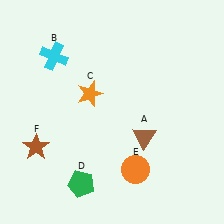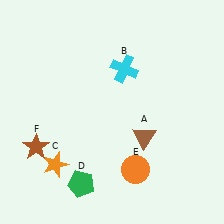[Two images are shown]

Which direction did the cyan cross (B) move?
The cyan cross (B) moved right.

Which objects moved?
The objects that moved are: the cyan cross (B), the orange star (C).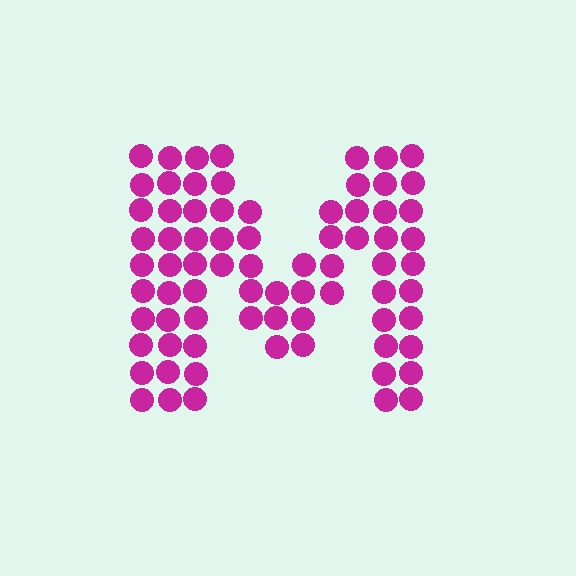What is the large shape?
The large shape is the letter M.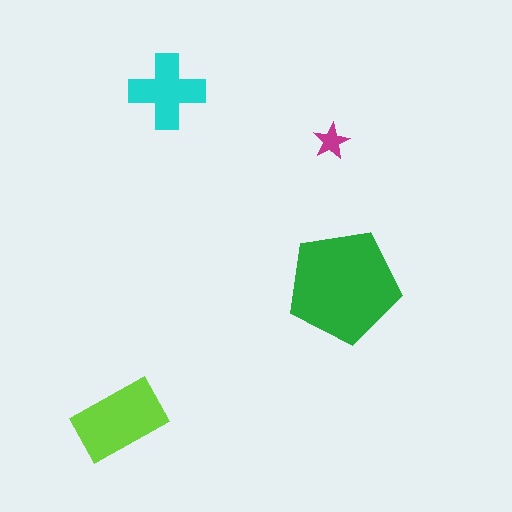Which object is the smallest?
The magenta star.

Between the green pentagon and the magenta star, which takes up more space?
The green pentagon.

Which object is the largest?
The green pentagon.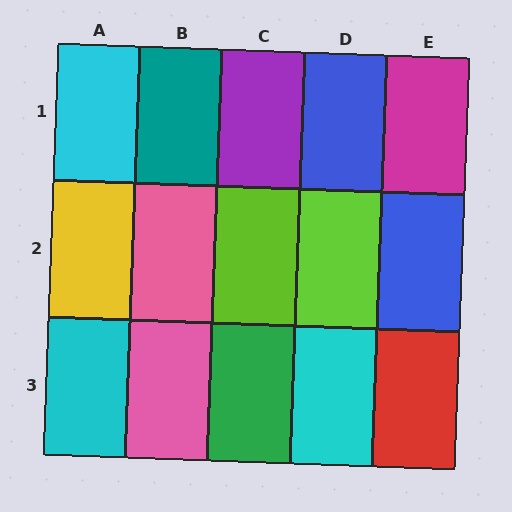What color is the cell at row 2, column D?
Lime.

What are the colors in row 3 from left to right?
Cyan, pink, green, cyan, red.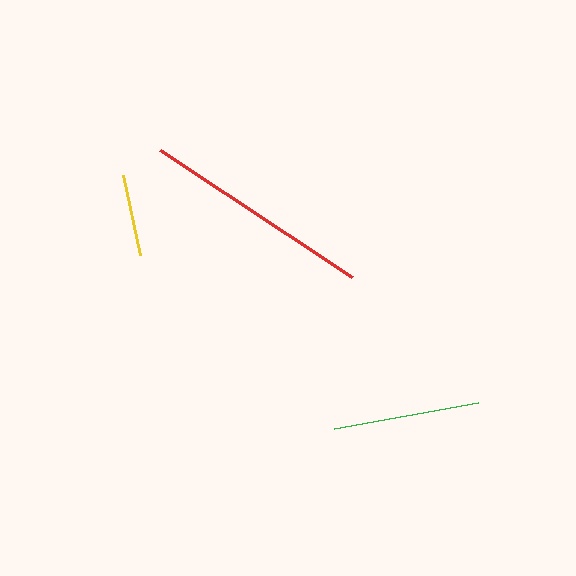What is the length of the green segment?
The green segment is approximately 146 pixels long.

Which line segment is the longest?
The red line is the longest at approximately 230 pixels.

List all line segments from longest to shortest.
From longest to shortest: red, green, yellow.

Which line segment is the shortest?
The yellow line is the shortest at approximately 82 pixels.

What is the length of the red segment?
The red segment is approximately 230 pixels long.